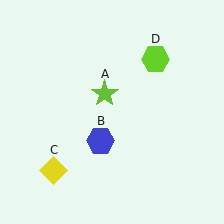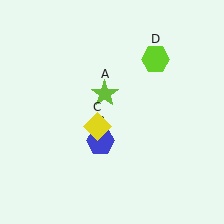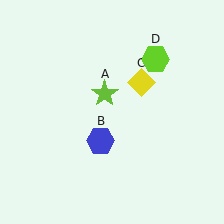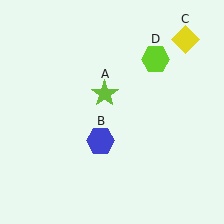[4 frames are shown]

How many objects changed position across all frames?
1 object changed position: yellow diamond (object C).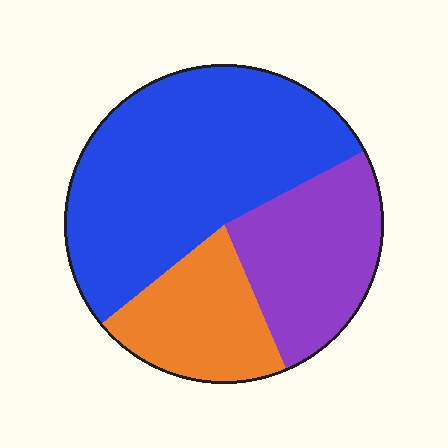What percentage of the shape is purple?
Purple covers roughly 25% of the shape.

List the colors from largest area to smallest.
From largest to smallest: blue, purple, orange.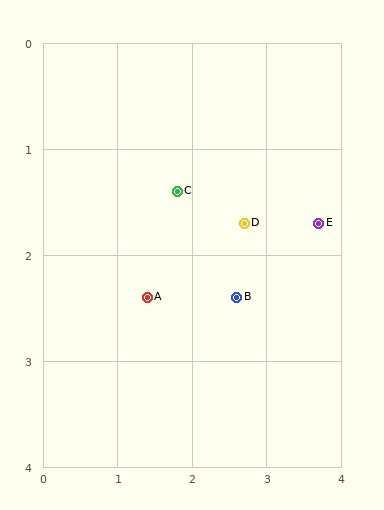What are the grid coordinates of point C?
Point C is at approximately (1.8, 1.4).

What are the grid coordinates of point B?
Point B is at approximately (2.6, 2.4).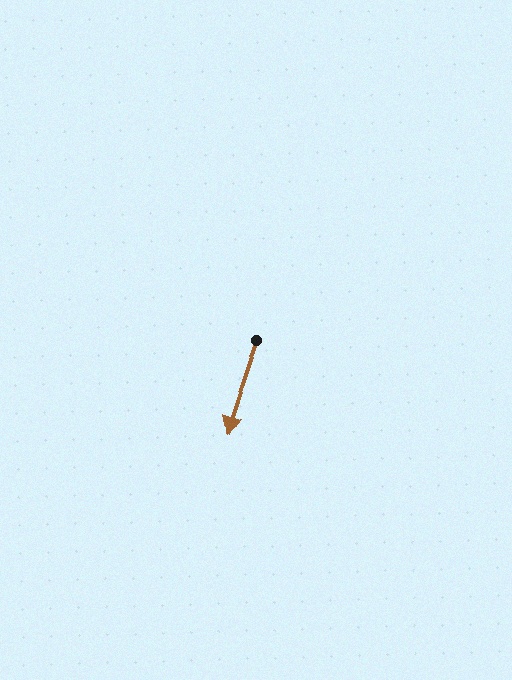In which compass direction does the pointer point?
South.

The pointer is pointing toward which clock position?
Roughly 7 o'clock.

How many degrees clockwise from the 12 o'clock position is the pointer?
Approximately 198 degrees.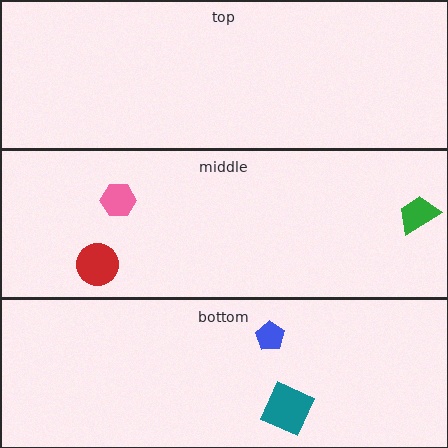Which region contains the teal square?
The bottom region.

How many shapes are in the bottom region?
2.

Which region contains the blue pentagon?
The bottom region.